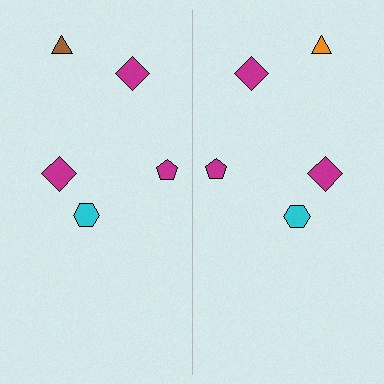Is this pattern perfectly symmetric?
No, the pattern is not perfectly symmetric. The orange triangle on the right side breaks the symmetry — its mirror counterpart is brown.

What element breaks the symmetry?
The orange triangle on the right side breaks the symmetry — its mirror counterpart is brown.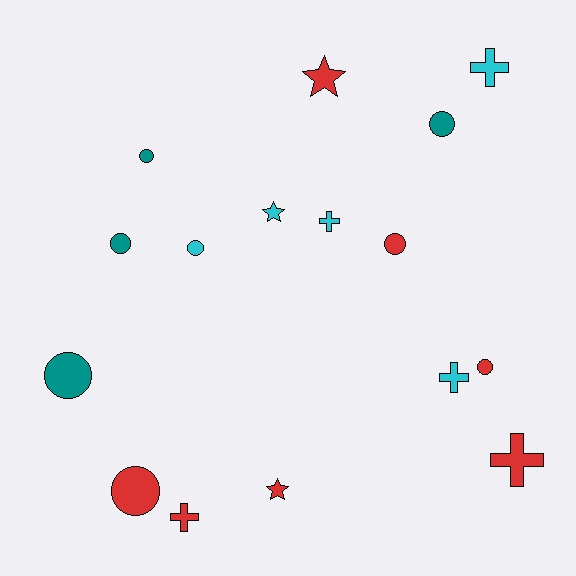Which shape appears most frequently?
Circle, with 8 objects.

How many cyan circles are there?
There is 1 cyan circle.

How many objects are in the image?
There are 16 objects.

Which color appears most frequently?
Red, with 7 objects.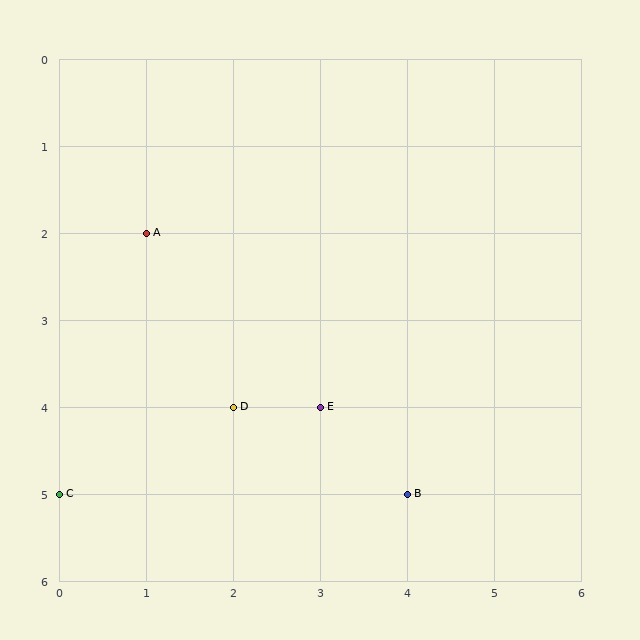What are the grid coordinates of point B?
Point B is at grid coordinates (4, 5).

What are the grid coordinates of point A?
Point A is at grid coordinates (1, 2).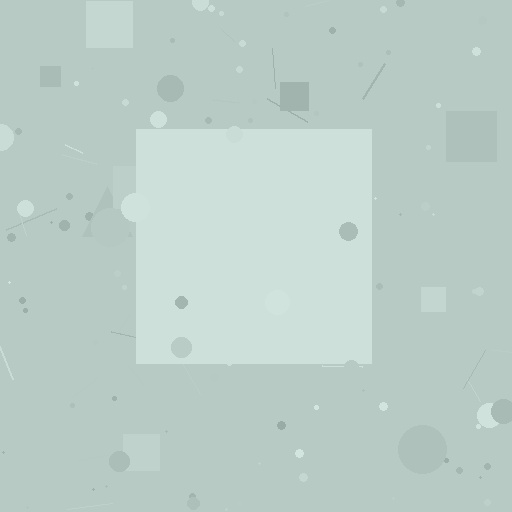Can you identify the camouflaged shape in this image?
The camouflaged shape is a square.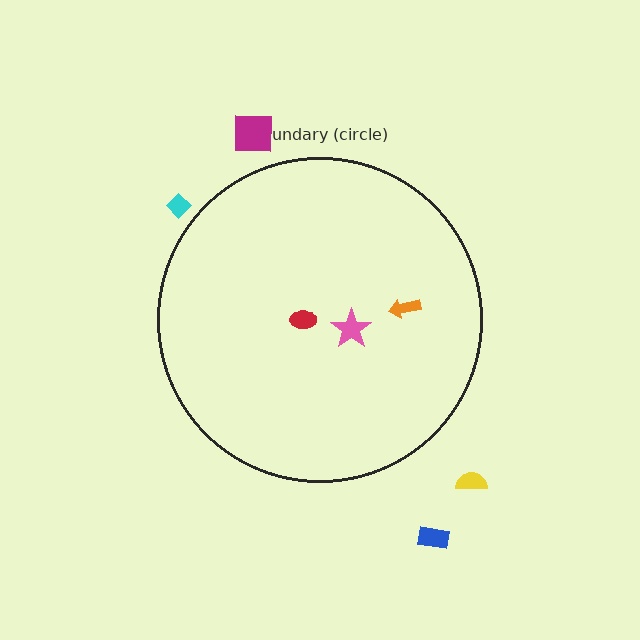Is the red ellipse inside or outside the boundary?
Inside.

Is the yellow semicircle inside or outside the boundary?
Outside.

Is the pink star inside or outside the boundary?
Inside.